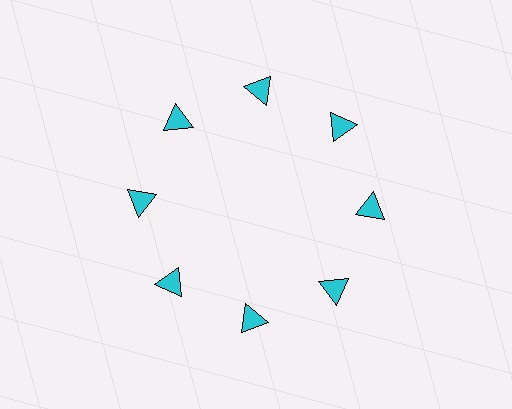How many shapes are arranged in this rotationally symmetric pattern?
There are 8 shapes, arranged in 8 groups of 1.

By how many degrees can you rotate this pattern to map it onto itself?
The pattern maps onto itself every 45 degrees of rotation.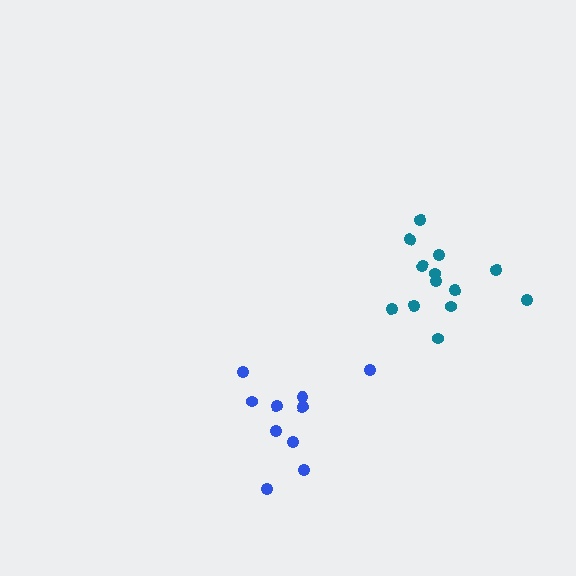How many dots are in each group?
Group 1: 13 dots, Group 2: 10 dots (23 total).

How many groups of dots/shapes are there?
There are 2 groups.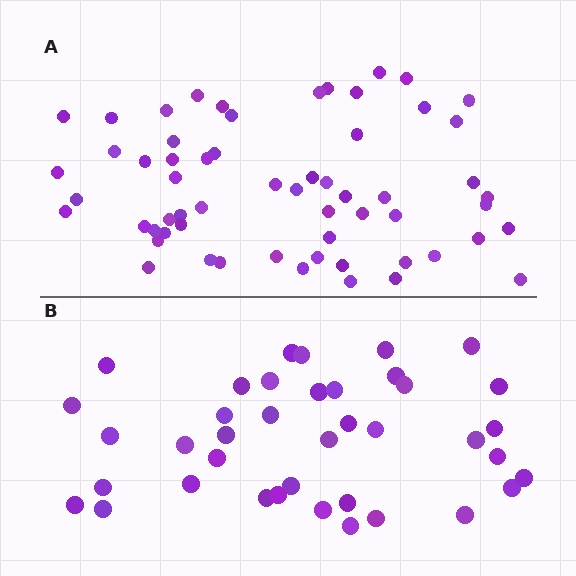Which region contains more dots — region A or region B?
Region A (the top region) has more dots.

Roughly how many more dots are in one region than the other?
Region A has approximately 20 more dots than region B.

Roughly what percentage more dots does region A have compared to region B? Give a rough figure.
About 55% more.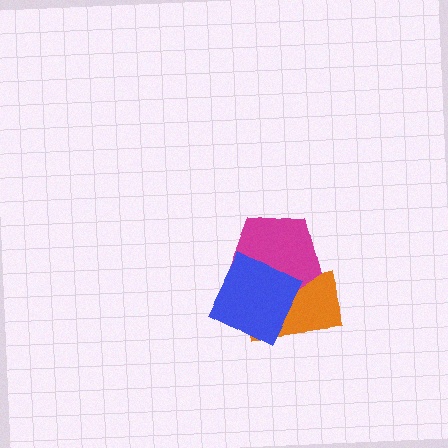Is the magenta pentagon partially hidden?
Yes, it is partially covered by another shape.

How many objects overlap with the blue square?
2 objects overlap with the blue square.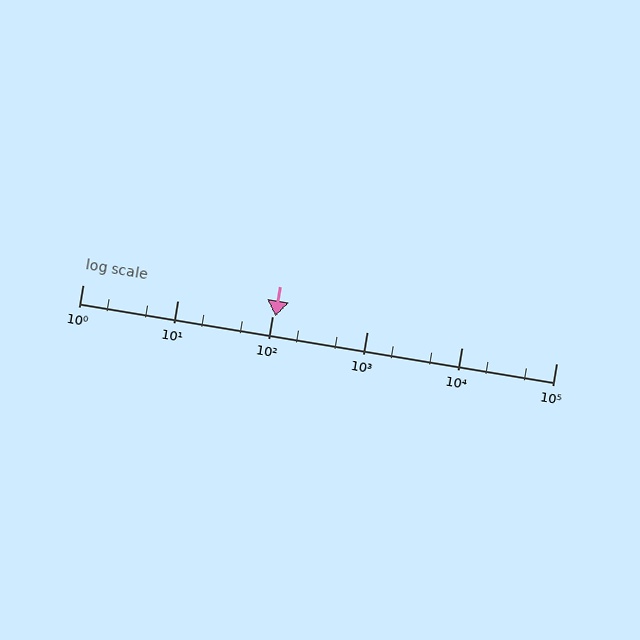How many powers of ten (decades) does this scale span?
The scale spans 5 decades, from 1 to 100000.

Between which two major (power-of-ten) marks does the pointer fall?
The pointer is between 100 and 1000.